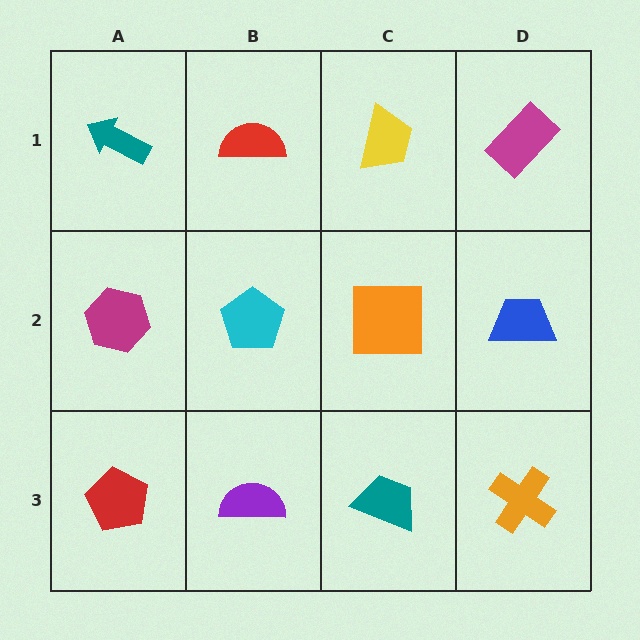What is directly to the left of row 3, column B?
A red pentagon.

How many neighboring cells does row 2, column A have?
3.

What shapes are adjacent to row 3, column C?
An orange square (row 2, column C), a purple semicircle (row 3, column B), an orange cross (row 3, column D).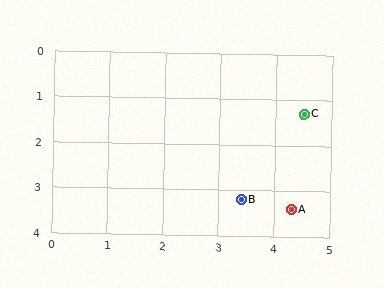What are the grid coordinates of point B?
Point B is at approximately (3.4, 3.2).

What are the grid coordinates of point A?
Point A is at approximately (4.3, 3.4).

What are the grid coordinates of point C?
Point C is at approximately (4.5, 1.3).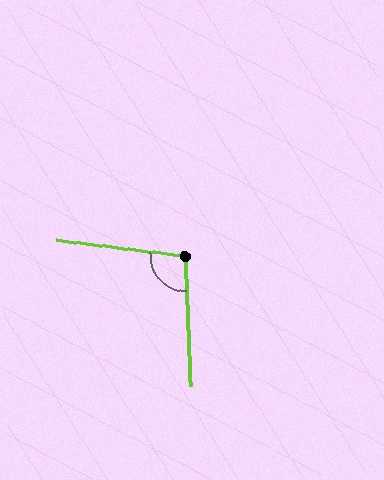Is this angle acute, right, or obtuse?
It is obtuse.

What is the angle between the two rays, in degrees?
Approximately 99 degrees.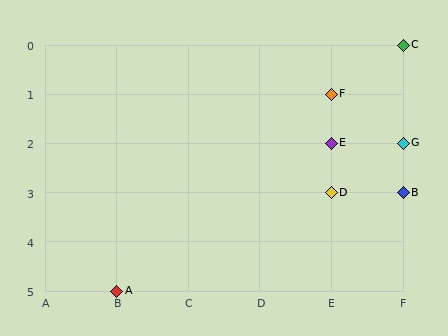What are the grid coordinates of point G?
Point G is at grid coordinates (F, 2).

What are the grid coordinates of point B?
Point B is at grid coordinates (F, 3).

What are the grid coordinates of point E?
Point E is at grid coordinates (E, 2).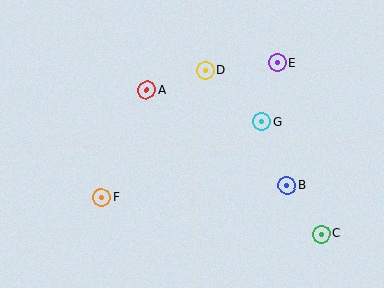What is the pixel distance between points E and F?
The distance between E and F is 221 pixels.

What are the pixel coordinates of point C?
Point C is at (321, 234).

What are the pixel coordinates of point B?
Point B is at (287, 185).